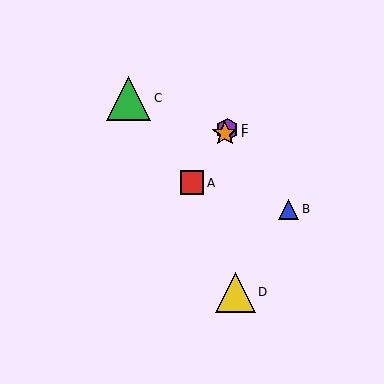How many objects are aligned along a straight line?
3 objects (A, E, F) are aligned along a straight line.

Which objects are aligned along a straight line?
Objects A, E, F are aligned along a straight line.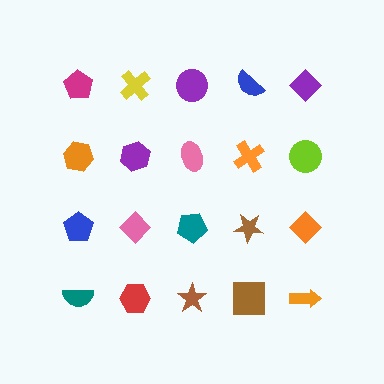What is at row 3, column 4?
A brown star.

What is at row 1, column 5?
A purple diamond.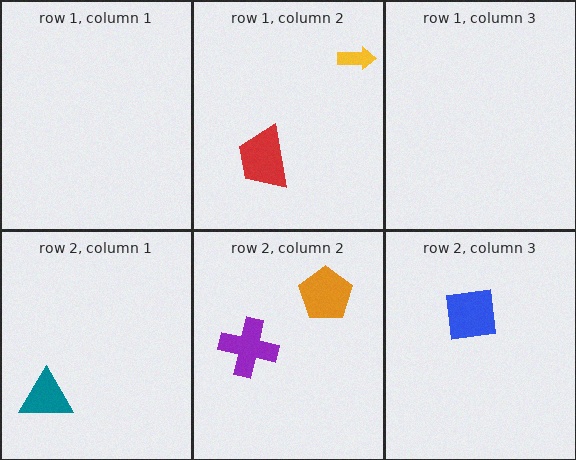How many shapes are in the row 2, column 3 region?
1.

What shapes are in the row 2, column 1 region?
The teal triangle.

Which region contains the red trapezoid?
The row 1, column 2 region.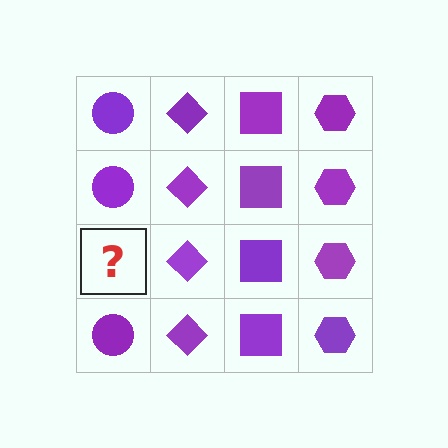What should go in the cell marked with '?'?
The missing cell should contain a purple circle.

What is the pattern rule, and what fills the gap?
The rule is that each column has a consistent shape. The gap should be filled with a purple circle.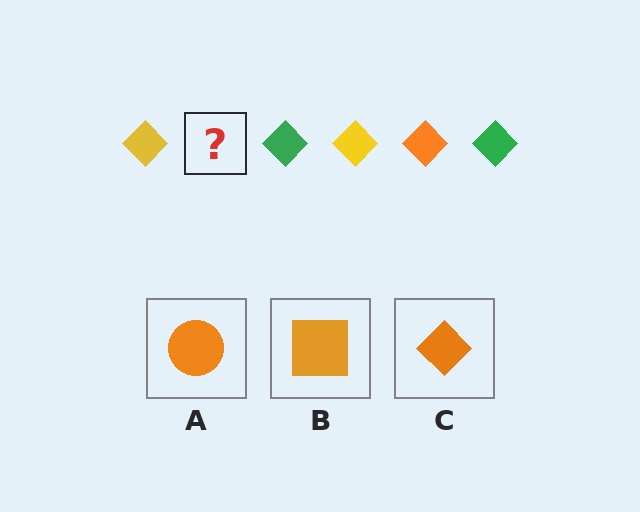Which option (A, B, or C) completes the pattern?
C.